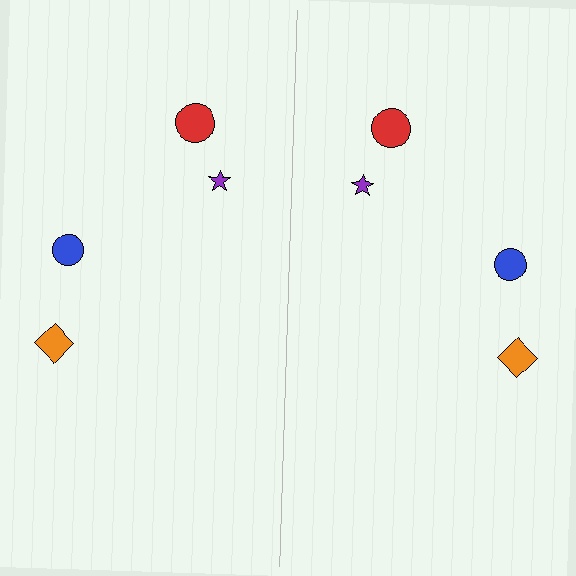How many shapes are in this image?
There are 8 shapes in this image.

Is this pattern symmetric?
Yes, this pattern has bilateral (reflection) symmetry.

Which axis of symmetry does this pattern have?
The pattern has a vertical axis of symmetry running through the center of the image.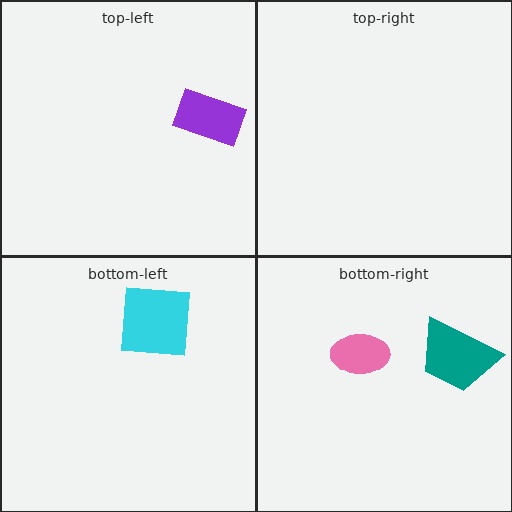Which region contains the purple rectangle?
The top-left region.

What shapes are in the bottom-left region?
The cyan square.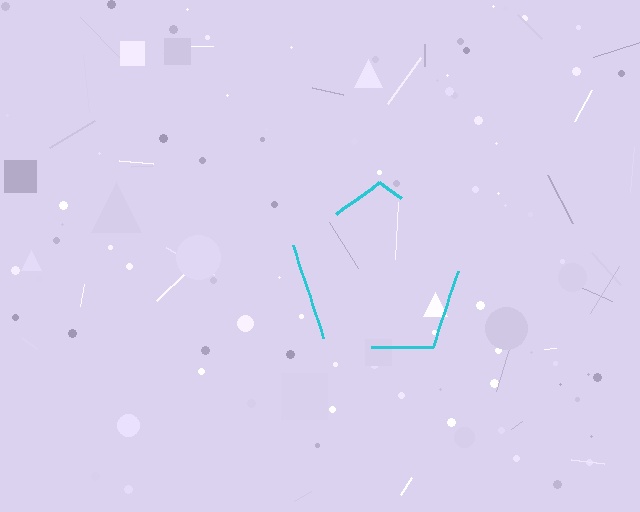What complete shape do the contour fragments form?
The contour fragments form a pentagon.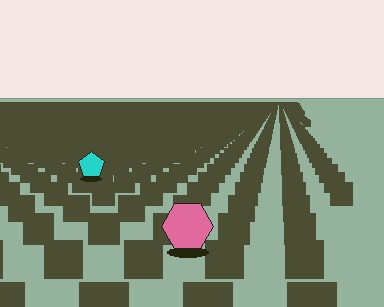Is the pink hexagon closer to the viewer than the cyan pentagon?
Yes. The pink hexagon is closer — you can tell from the texture gradient: the ground texture is coarser near it.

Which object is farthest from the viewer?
The cyan pentagon is farthest from the viewer. It appears smaller and the ground texture around it is denser.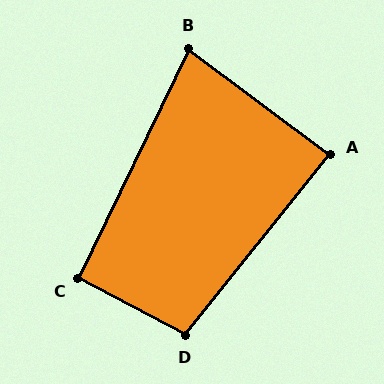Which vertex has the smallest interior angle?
B, at approximately 79 degrees.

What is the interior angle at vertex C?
Approximately 92 degrees (approximately right).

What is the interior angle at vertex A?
Approximately 88 degrees (approximately right).